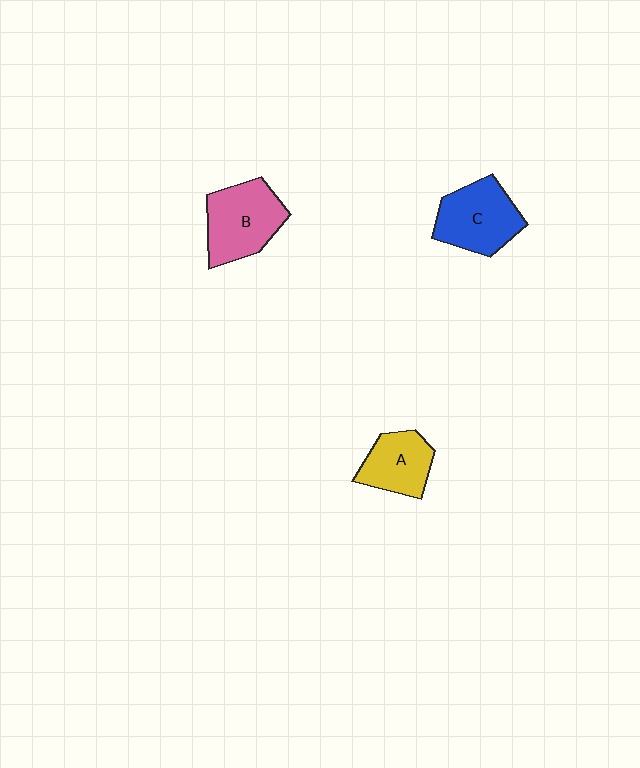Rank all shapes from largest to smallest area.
From largest to smallest: B (pink), C (blue), A (yellow).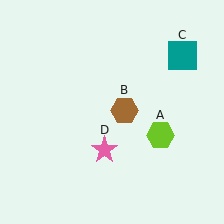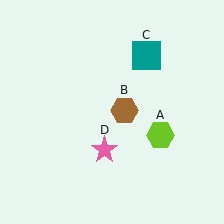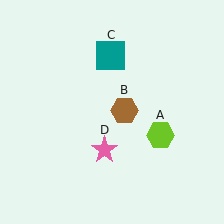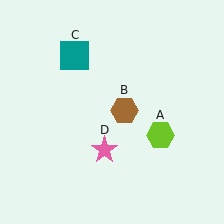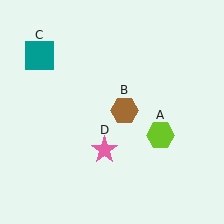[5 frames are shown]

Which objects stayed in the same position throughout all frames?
Lime hexagon (object A) and brown hexagon (object B) and pink star (object D) remained stationary.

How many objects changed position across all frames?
1 object changed position: teal square (object C).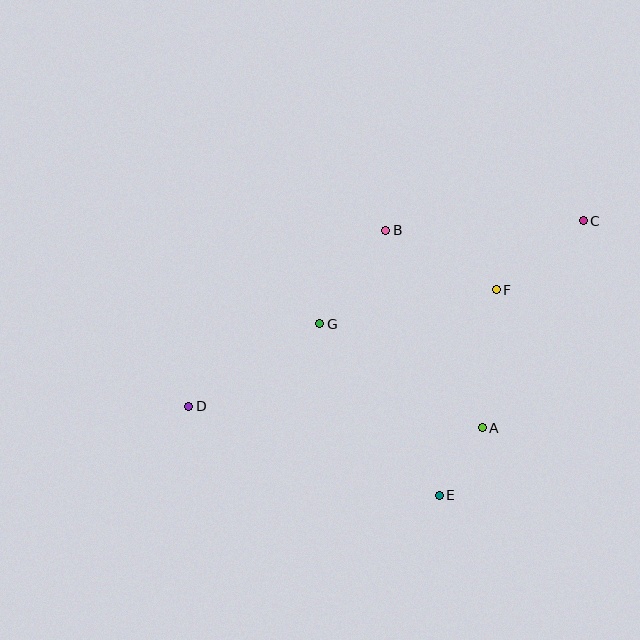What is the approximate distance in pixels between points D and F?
The distance between D and F is approximately 329 pixels.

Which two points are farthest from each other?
Points C and D are farthest from each other.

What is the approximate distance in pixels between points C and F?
The distance between C and F is approximately 111 pixels.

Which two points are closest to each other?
Points A and E are closest to each other.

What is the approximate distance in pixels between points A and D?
The distance between A and D is approximately 294 pixels.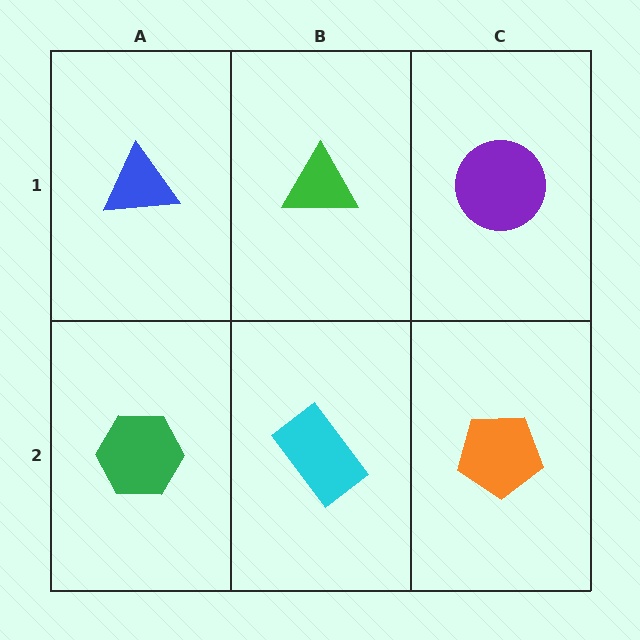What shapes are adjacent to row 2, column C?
A purple circle (row 1, column C), a cyan rectangle (row 2, column B).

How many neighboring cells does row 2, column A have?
2.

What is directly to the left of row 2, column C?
A cyan rectangle.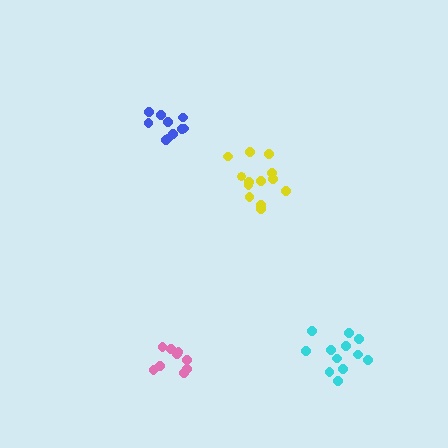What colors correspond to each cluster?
The clusters are colored: blue, pink, yellow, cyan.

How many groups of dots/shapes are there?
There are 4 groups.